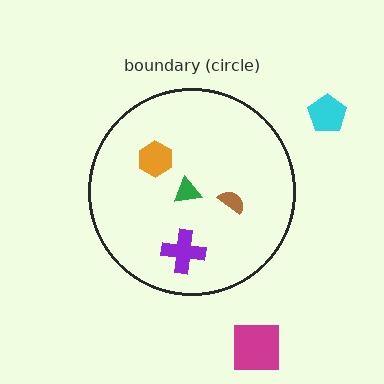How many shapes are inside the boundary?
4 inside, 2 outside.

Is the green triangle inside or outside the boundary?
Inside.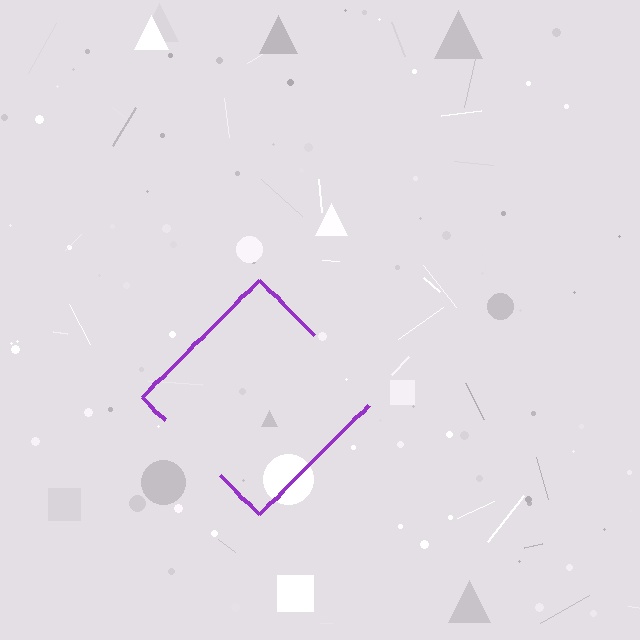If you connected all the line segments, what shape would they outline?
They would outline a diamond.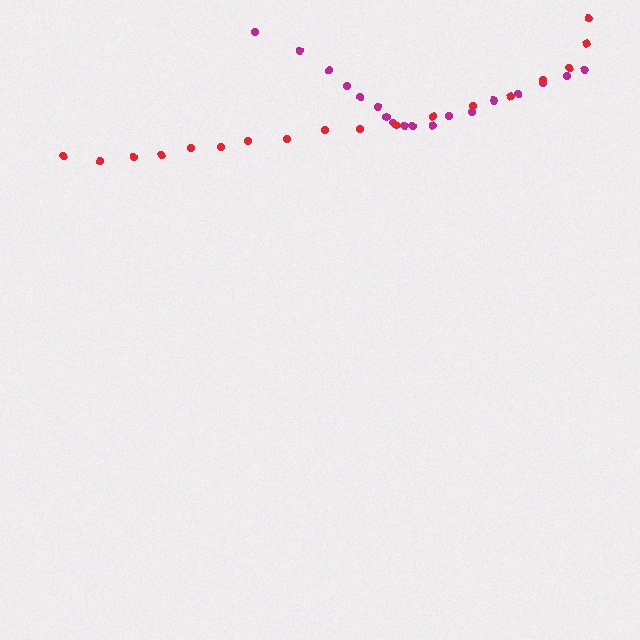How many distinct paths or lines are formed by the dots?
There are 2 distinct paths.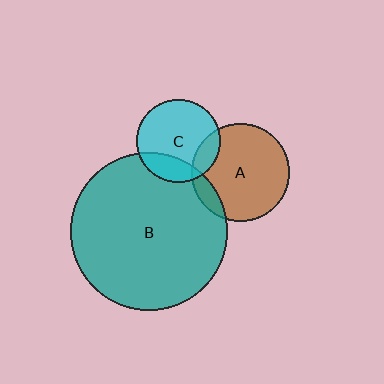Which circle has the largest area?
Circle B (teal).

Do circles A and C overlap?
Yes.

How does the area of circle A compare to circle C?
Approximately 1.4 times.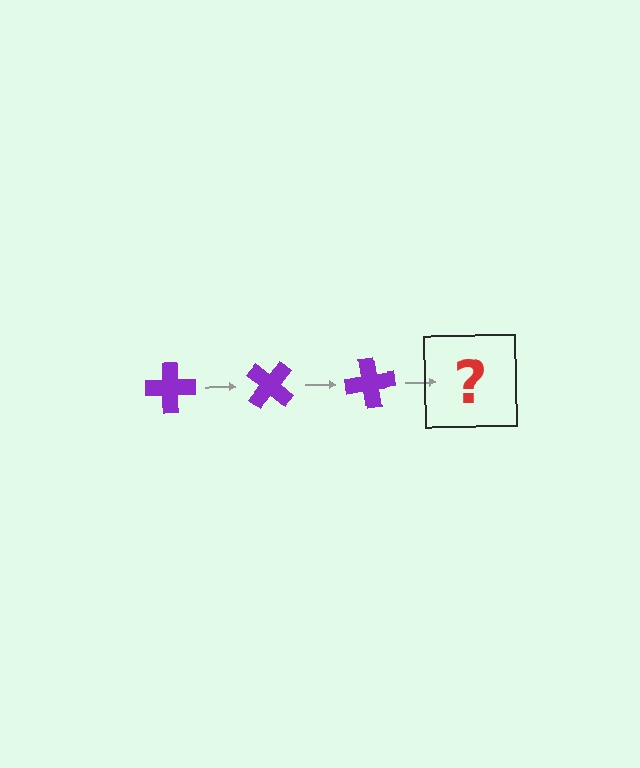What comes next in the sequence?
The next element should be a purple cross rotated 120 degrees.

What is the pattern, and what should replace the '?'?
The pattern is that the cross rotates 40 degrees each step. The '?' should be a purple cross rotated 120 degrees.